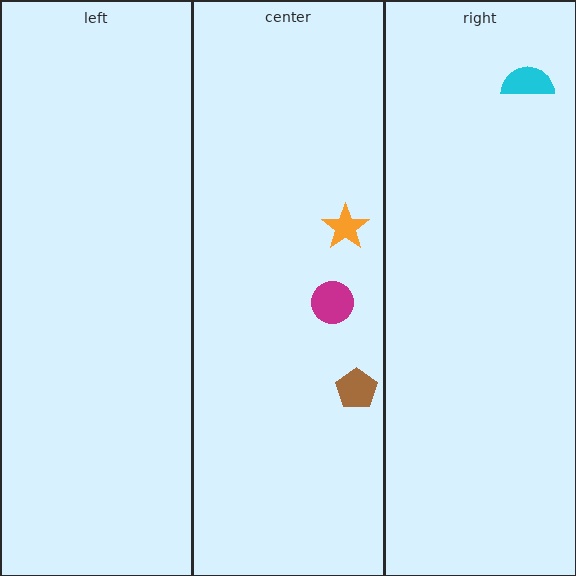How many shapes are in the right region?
1.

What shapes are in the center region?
The magenta circle, the orange star, the brown pentagon.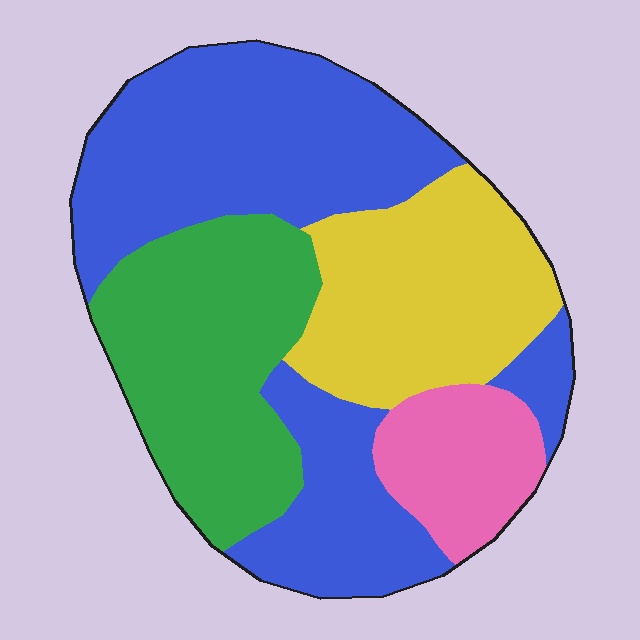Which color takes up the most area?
Blue, at roughly 45%.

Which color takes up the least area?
Pink, at roughly 10%.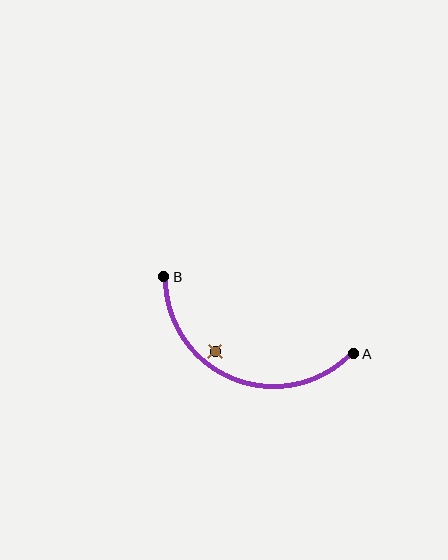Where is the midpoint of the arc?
The arc midpoint is the point on the curve farthest from the straight line joining A and B. It sits below that line.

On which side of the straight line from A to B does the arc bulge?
The arc bulges below the straight line connecting A and B.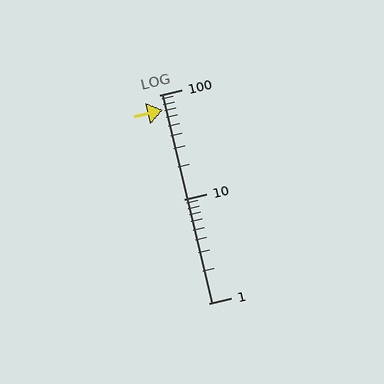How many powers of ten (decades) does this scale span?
The scale spans 2 decades, from 1 to 100.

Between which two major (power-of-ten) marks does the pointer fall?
The pointer is between 10 and 100.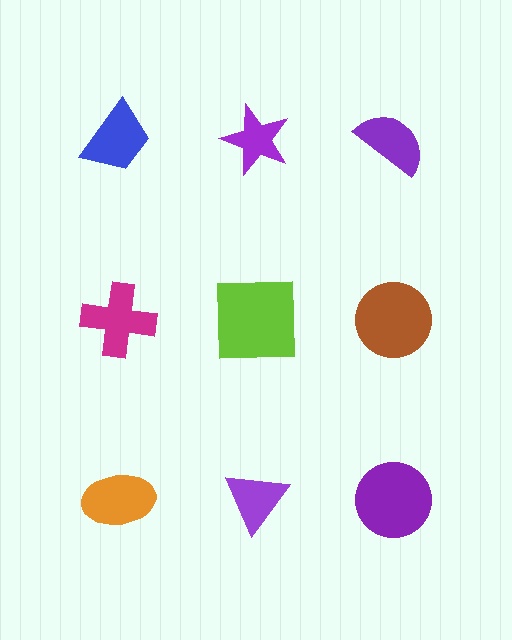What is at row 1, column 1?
A blue trapezoid.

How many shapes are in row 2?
3 shapes.